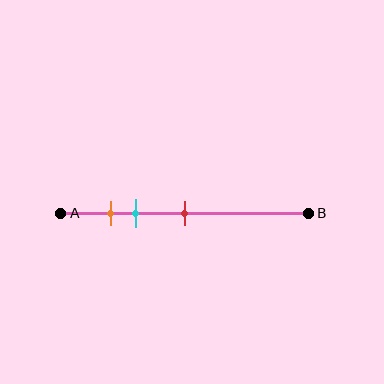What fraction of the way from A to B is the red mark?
The red mark is approximately 50% (0.5) of the way from A to B.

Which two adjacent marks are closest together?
The orange and cyan marks are the closest adjacent pair.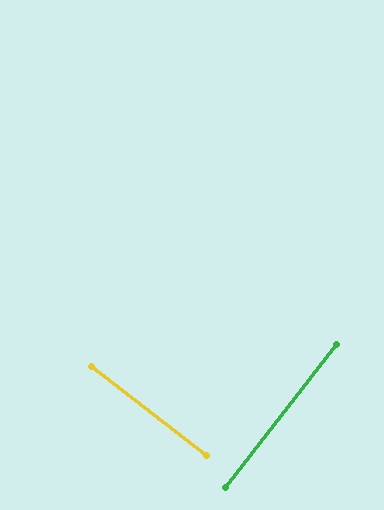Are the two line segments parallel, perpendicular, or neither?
Perpendicular — they meet at approximately 90°.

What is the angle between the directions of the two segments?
Approximately 90 degrees.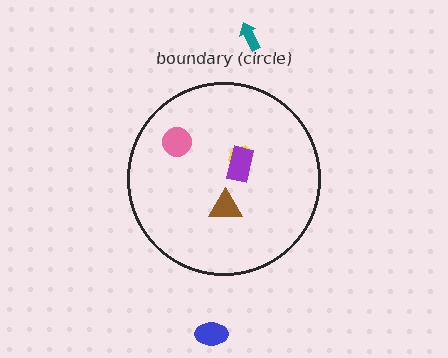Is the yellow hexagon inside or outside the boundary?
Inside.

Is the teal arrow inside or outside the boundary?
Outside.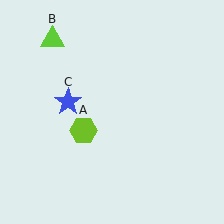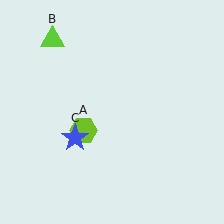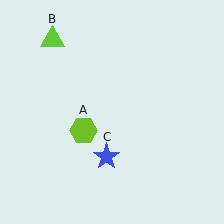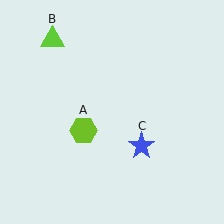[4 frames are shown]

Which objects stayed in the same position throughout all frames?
Lime hexagon (object A) and lime triangle (object B) remained stationary.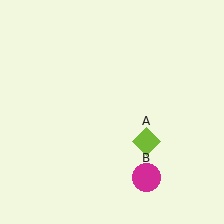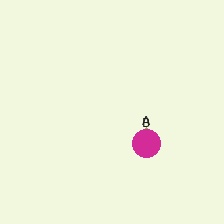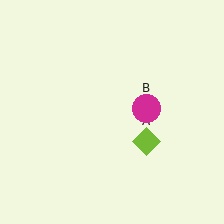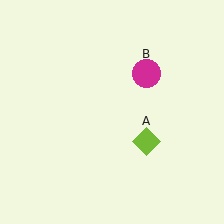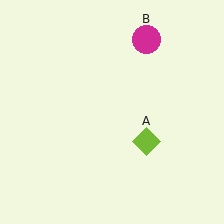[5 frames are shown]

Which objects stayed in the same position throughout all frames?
Lime diamond (object A) remained stationary.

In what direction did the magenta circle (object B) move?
The magenta circle (object B) moved up.